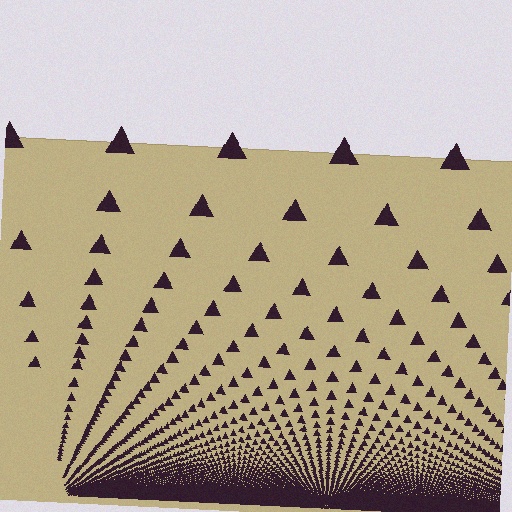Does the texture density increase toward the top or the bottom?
Density increases toward the bottom.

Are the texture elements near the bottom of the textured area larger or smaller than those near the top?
Smaller. The gradient is inverted — elements near the bottom are smaller and denser.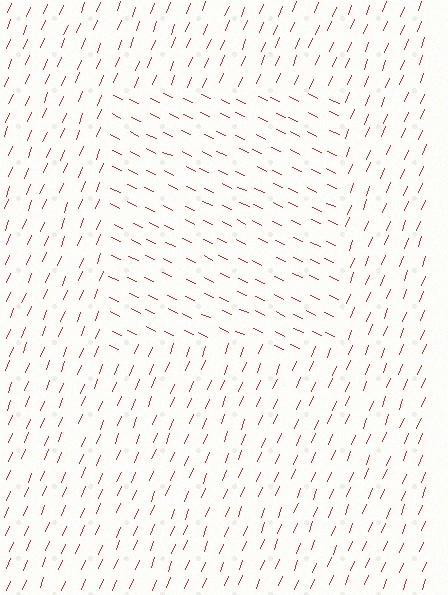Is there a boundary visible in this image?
Yes, there is a texture boundary formed by a change in line orientation.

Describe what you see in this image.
The image is filled with small red line segments. A rectangle region in the image has lines oriented differently from the surrounding lines, creating a visible texture boundary.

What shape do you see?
I see a rectangle.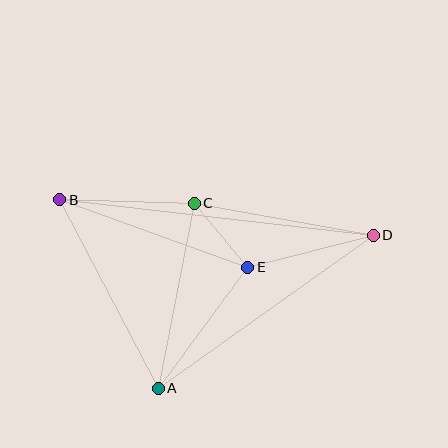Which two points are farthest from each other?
Points B and D are farthest from each other.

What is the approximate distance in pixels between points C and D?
The distance between C and D is approximately 182 pixels.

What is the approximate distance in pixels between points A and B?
The distance between A and B is approximately 213 pixels.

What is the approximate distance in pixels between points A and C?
The distance between A and C is approximately 188 pixels.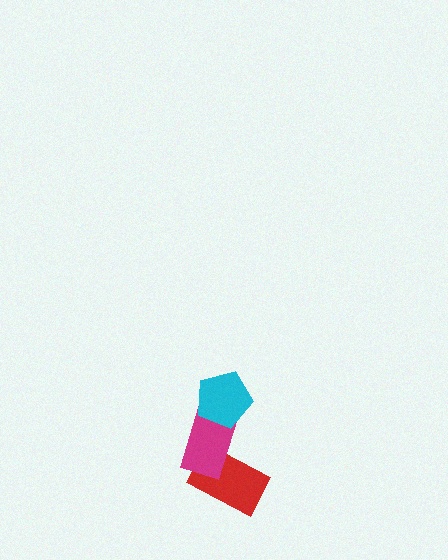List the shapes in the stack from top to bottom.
From top to bottom: the cyan pentagon, the magenta rectangle, the red rectangle.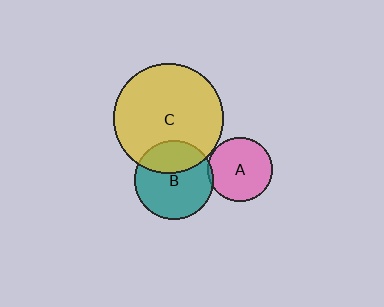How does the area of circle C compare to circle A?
Approximately 2.9 times.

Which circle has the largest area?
Circle C (yellow).